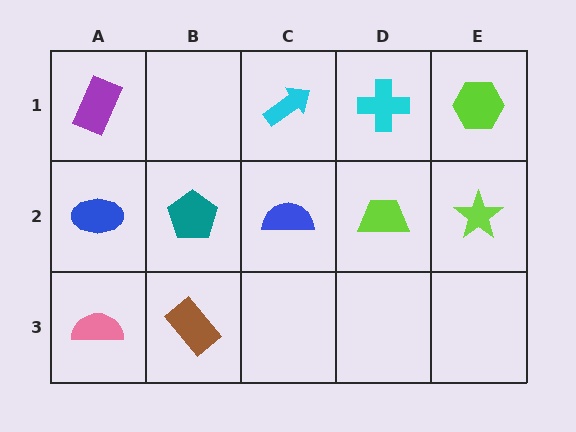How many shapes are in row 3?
2 shapes.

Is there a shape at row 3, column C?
No, that cell is empty.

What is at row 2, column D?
A lime trapezoid.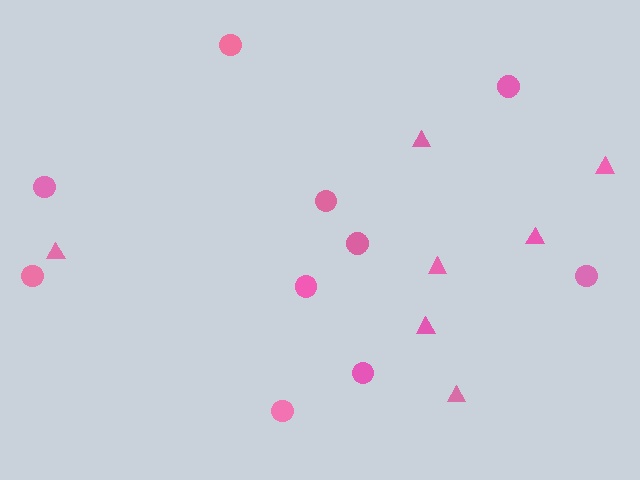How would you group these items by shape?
There are 2 groups: one group of triangles (7) and one group of circles (10).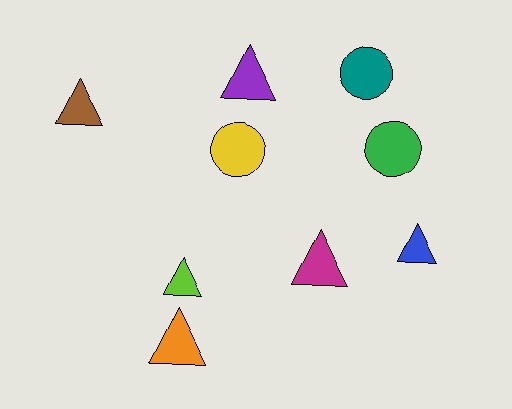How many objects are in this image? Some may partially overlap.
There are 9 objects.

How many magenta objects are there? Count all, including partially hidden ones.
There is 1 magenta object.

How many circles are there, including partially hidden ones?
There are 3 circles.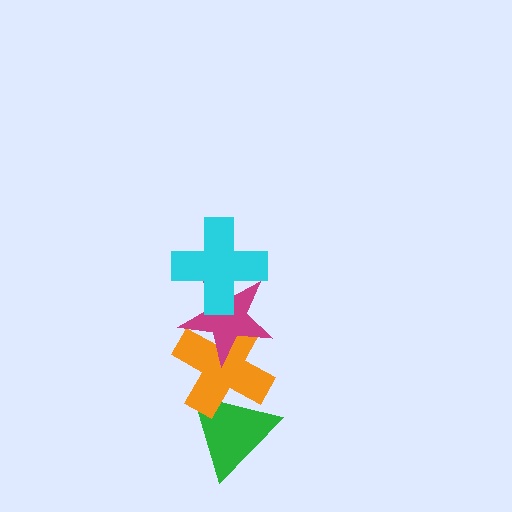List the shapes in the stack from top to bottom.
From top to bottom: the cyan cross, the magenta star, the orange cross, the green triangle.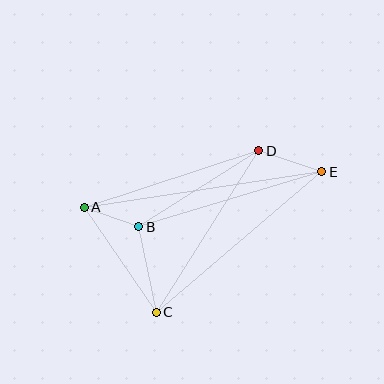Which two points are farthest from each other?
Points A and E are farthest from each other.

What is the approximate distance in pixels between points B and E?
The distance between B and E is approximately 191 pixels.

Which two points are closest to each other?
Points A and B are closest to each other.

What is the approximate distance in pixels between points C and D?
The distance between C and D is approximately 191 pixels.